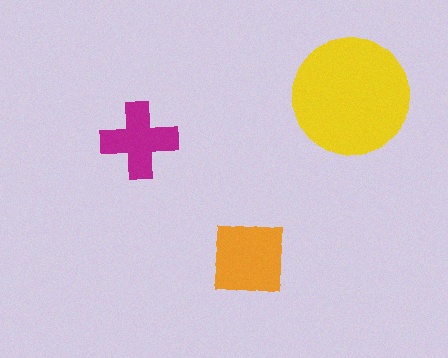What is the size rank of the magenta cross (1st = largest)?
3rd.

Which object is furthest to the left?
The magenta cross is leftmost.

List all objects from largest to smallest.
The yellow circle, the orange square, the magenta cross.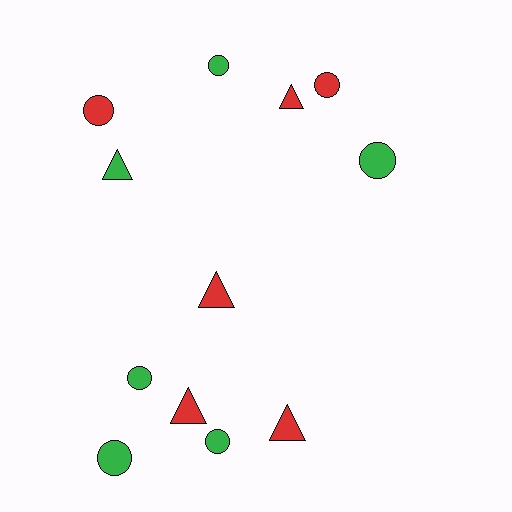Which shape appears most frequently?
Circle, with 7 objects.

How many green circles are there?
There are 5 green circles.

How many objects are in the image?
There are 12 objects.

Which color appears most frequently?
Red, with 6 objects.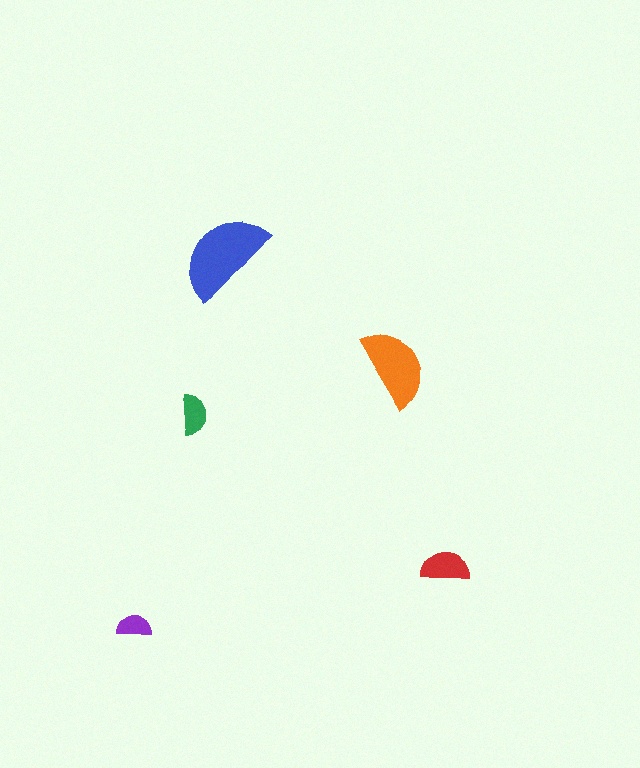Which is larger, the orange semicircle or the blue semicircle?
The blue one.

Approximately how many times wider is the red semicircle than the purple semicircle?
About 1.5 times wider.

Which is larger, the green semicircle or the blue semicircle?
The blue one.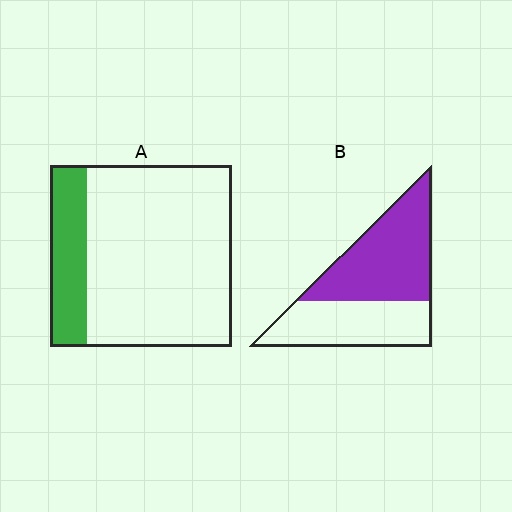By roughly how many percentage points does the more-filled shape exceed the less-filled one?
By roughly 35 percentage points (B over A).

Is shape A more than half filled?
No.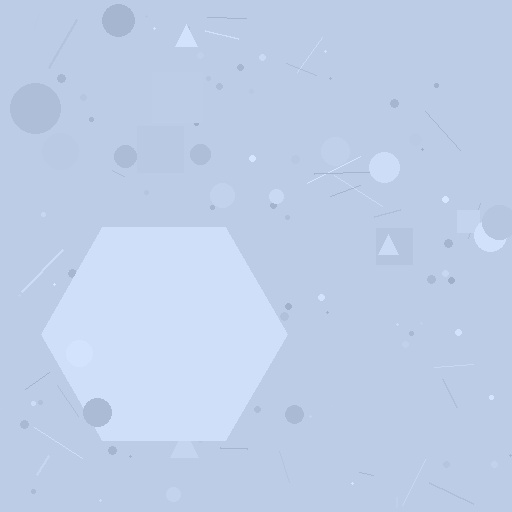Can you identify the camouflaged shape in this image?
The camouflaged shape is a hexagon.